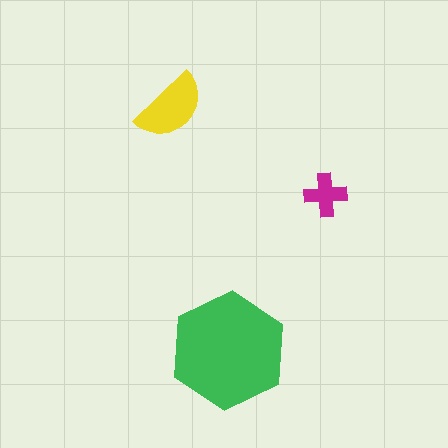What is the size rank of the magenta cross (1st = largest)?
3rd.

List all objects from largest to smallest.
The green hexagon, the yellow semicircle, the magenta cross.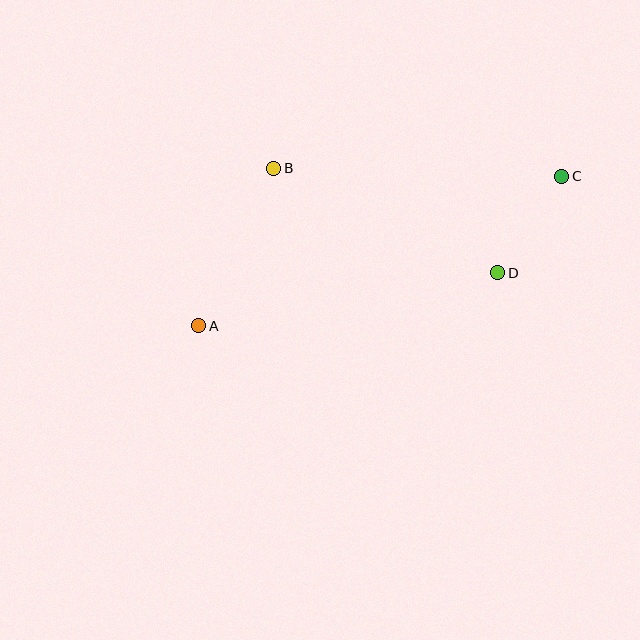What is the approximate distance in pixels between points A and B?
The distance between A and B is approximately 175 pixels.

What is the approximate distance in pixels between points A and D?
The distance between A and D is approximately 304 pixels.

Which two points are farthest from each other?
Points A and C are farthest from each other.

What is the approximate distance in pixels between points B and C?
The distance between B and C is approximately 288 pixels.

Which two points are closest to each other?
Points C and D are closest to each other.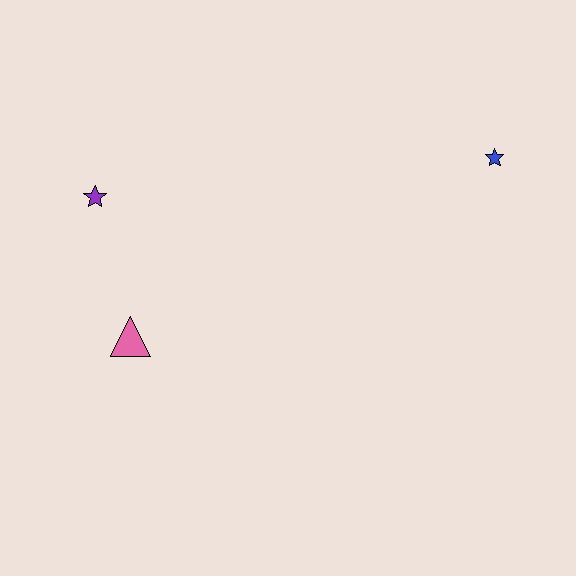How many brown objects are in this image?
There are no brown objects.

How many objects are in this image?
There are 3 objects.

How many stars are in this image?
There are 2 stars.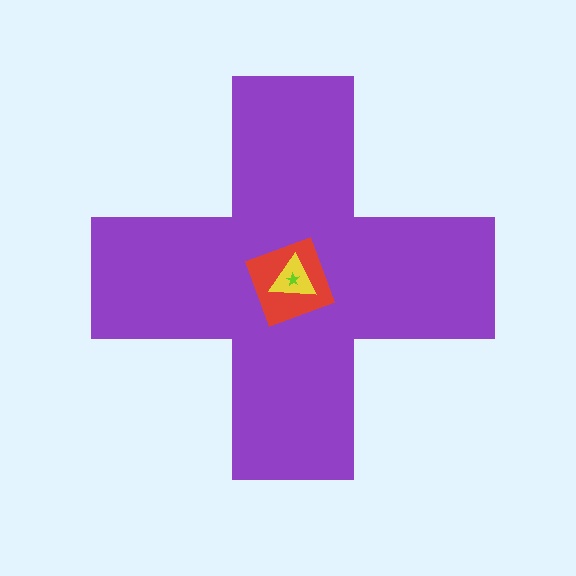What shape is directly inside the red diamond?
The yellow triangle.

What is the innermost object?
The lime star.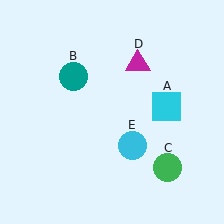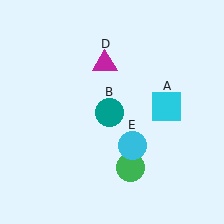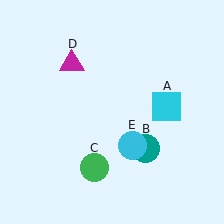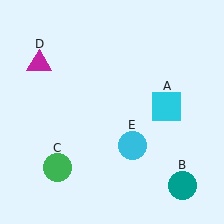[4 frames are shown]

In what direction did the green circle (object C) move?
The green circle (object C) moved left.